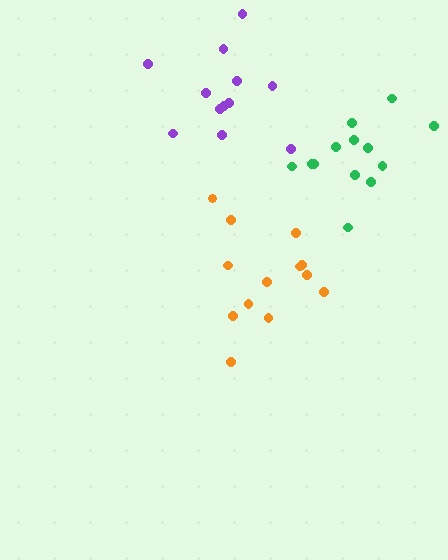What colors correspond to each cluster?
The clusters are colored: orange, purple, green.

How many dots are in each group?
Group 1: 13 dots, Group 2: 12 dots, Group 3: 13 dots (38 total).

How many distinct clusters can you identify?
There are 3 distinct clusters.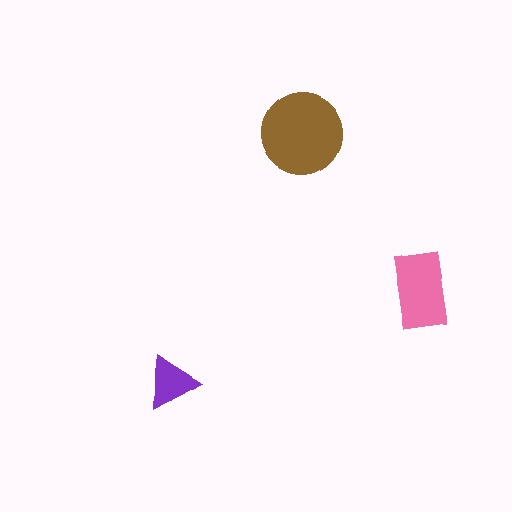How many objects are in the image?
There are 3 objects in the image.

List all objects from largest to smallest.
The brown circle, the pink rectangle, the purple triangle.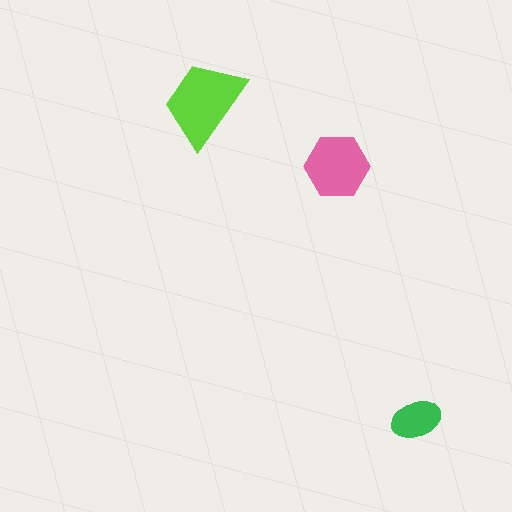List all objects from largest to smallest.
The lime trapezoid, the pink hexagon, the green ellipse.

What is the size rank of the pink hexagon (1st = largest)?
2nd.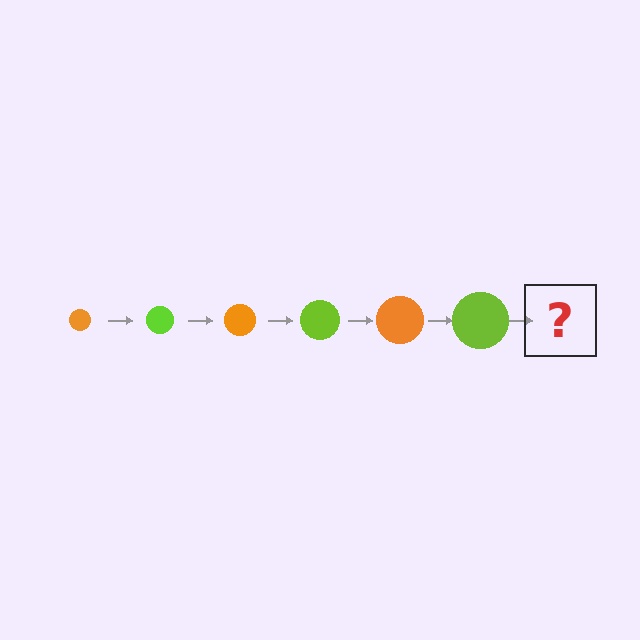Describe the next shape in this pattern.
It should be an orange circle, larger than the previous one.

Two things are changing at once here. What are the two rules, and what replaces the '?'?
The two rules are that the circle grows larger each step and the color cycles through orange and lime. The '?' should be an orange circle, larger than the previous one.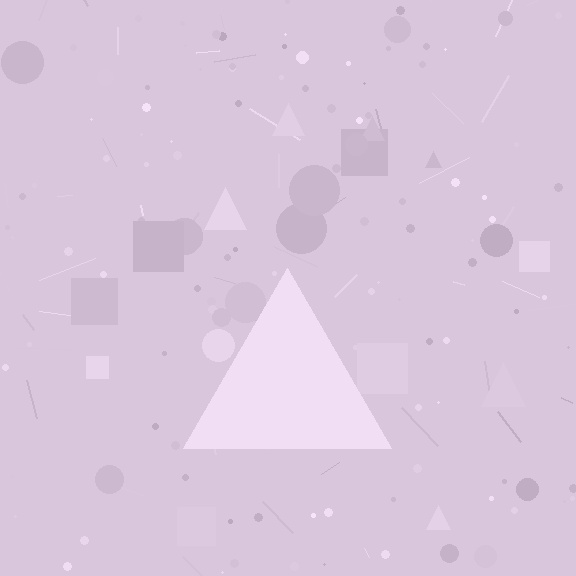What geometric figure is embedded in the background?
A triangle is embedded in the background.